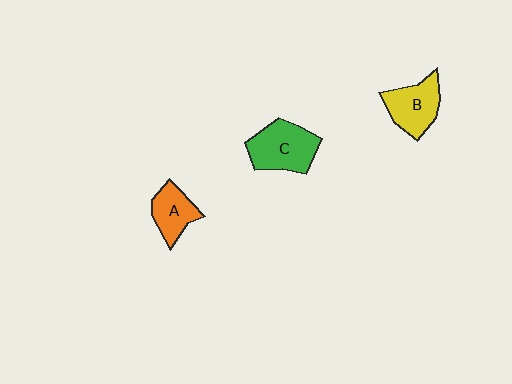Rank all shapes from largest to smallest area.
From largest to smallest: C (green), B (yellow), A (orange).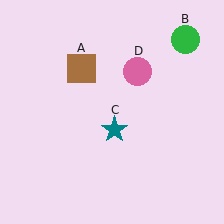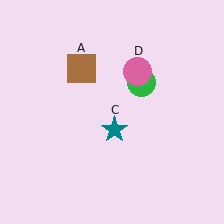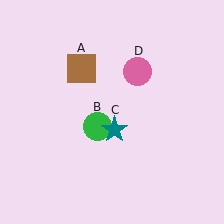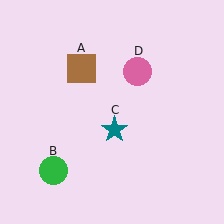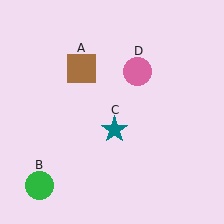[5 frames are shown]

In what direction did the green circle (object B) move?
The green circle (object B) moved down and to the left.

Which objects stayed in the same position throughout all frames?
Brown square (object A) and teal star (object C) and pink circle (object D) remained stationary.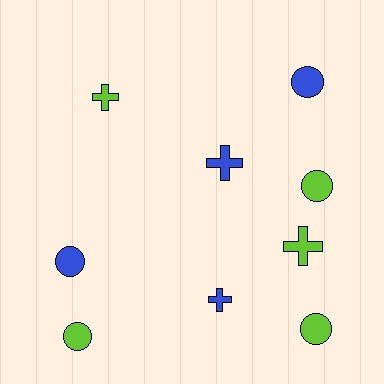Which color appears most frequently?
Lime, with 5 objects.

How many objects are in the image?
There are 9 objects.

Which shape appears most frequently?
Circle, with 5 objects.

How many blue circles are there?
There are 2 blue circles.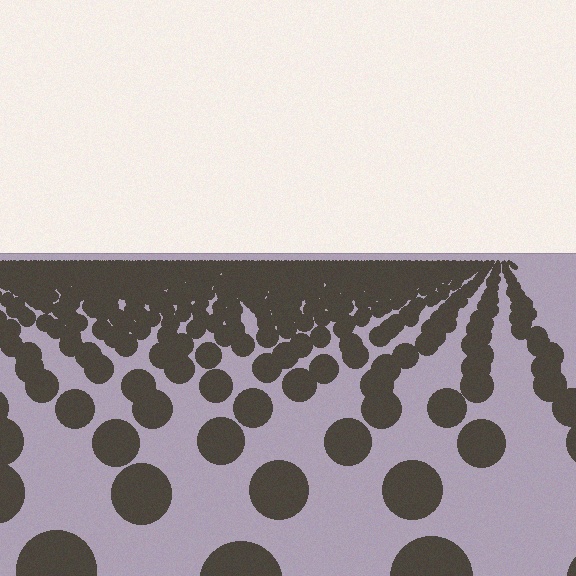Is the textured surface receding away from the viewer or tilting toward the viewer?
The surface is receding away from the viewer. Texture elements get smaller and denser toward the top.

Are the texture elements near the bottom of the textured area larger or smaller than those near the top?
Larger. Near the bottom, elements are closer to the viewer and appear at a bigger on-screen size.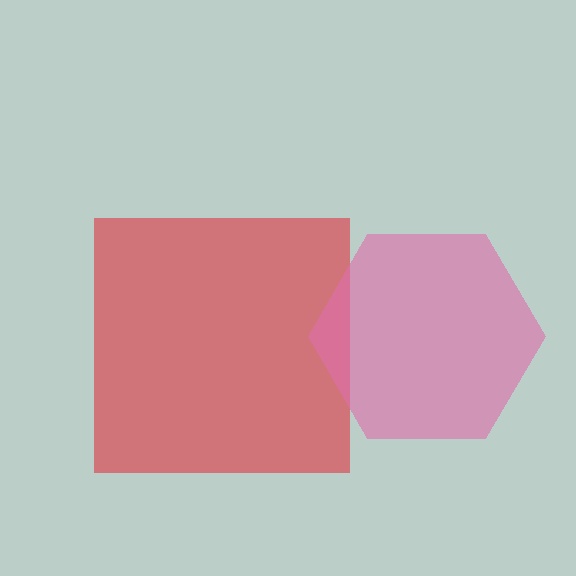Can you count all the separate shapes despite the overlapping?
Yes, there are 2 separate shapes.